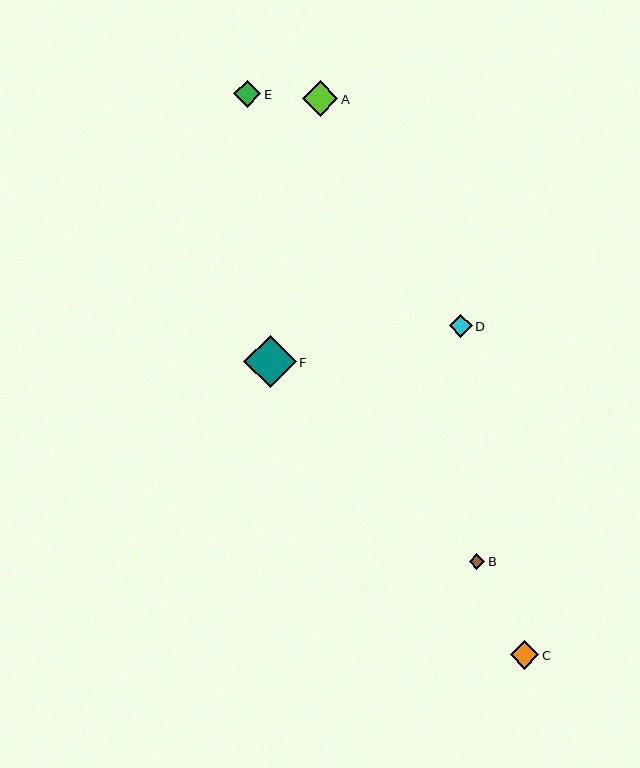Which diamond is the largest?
Diamond F is the largest with a size of approximately 52 pixels.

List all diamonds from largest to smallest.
From largest to smallest: F, A, C, E, D, B.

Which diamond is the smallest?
Diamond B is the smallest with a size of approximately 16 pixels.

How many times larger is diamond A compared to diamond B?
Diamond A is approximately 2.3 times the size of diamond B.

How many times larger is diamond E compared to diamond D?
Diamond E is approximately 1.2 times the size of diamond D.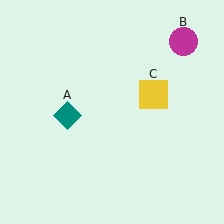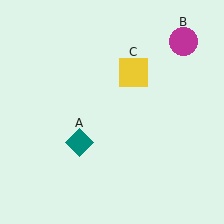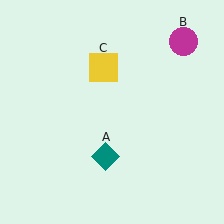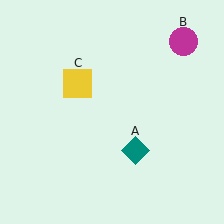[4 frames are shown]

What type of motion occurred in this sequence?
The teal diamond (object A), yellow square (object C) rotated counterclockwise around the center of the scene.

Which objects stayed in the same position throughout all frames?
Magenta circle (object B) remained stationary.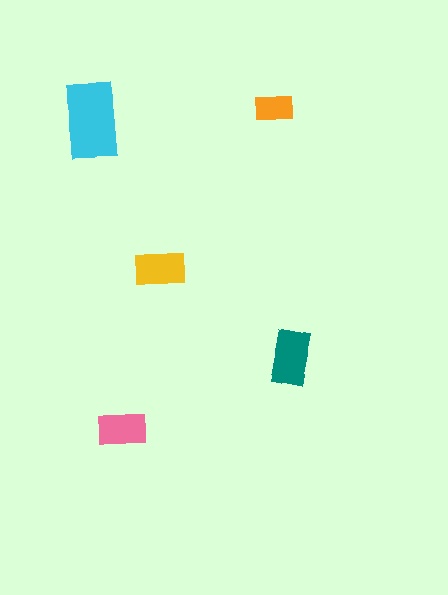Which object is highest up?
The orange rectangle is topmost.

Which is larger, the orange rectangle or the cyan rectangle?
The cyan one.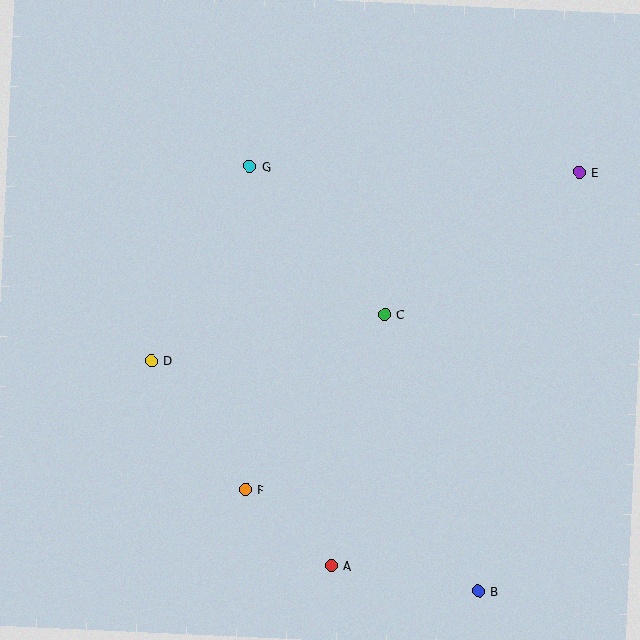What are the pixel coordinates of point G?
Point G is at (249, 166).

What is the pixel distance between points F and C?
The distance between F and C is 224 pixels.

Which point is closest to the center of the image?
Point C at (385, 314) is closest to the center.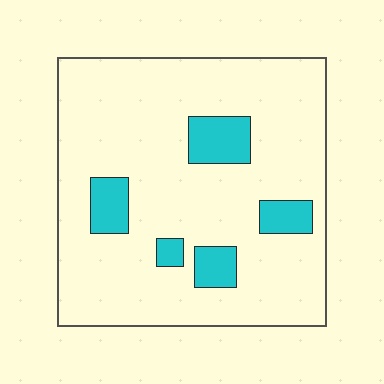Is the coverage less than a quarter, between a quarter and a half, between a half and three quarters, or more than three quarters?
Less than a quarter.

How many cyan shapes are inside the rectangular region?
5.